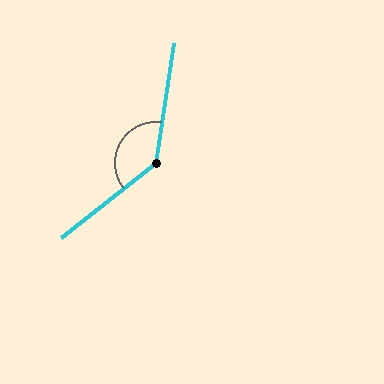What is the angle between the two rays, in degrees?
Approximately 137 degrees.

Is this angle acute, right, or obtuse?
It is obtuse.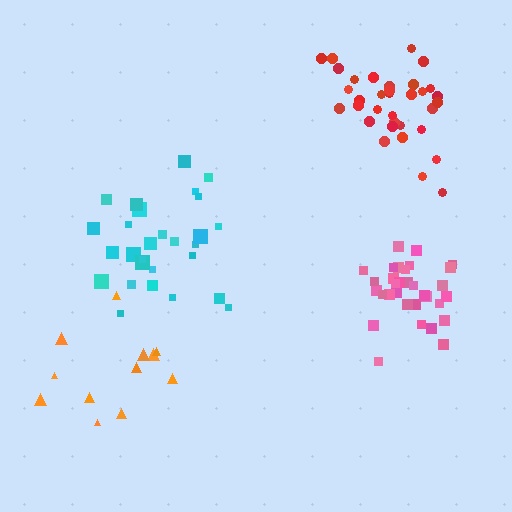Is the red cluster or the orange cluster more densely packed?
Red.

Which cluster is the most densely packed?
Pink.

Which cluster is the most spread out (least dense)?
Orange.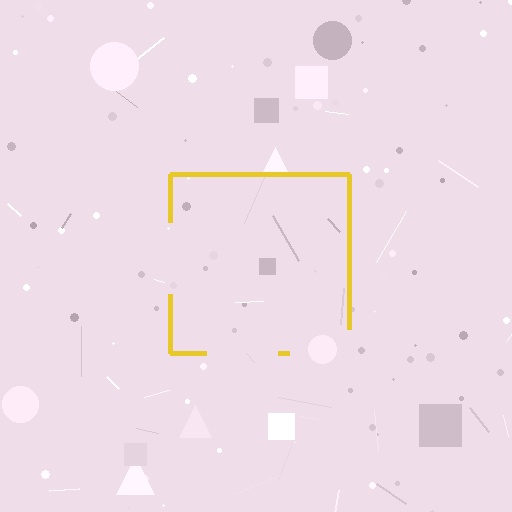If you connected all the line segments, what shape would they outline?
They would outline a square.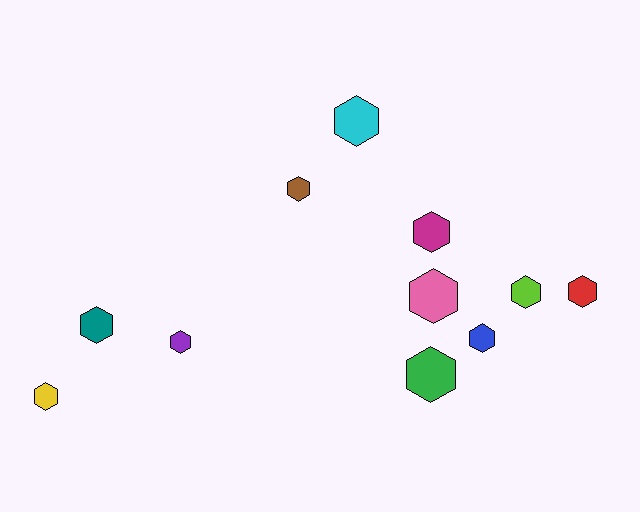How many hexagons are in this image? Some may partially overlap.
There are 11 hexagons.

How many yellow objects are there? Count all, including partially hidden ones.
There is 1 yellow object.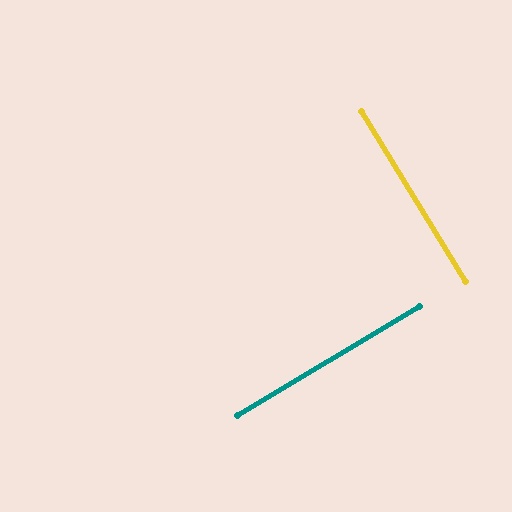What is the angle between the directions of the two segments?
Approximately 90 degrees.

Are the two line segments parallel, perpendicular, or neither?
Perpendicular — they meet at approximately 90°.